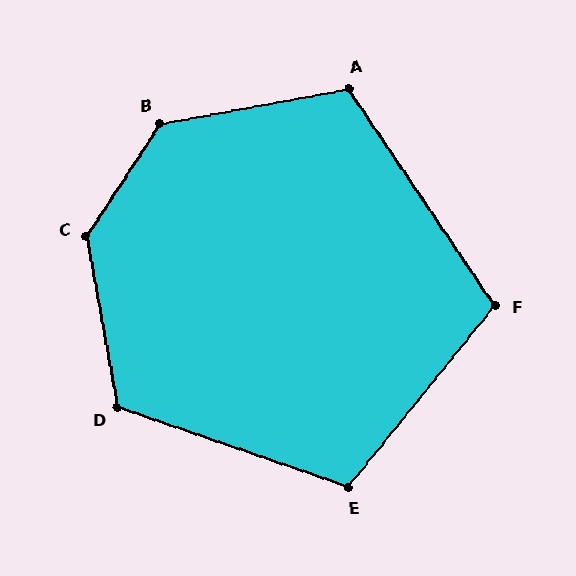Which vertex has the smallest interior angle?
F, at approximately 107 degrees.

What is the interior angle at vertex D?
Approximately 119 degrees (obtuse).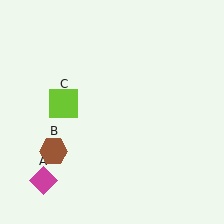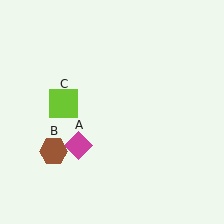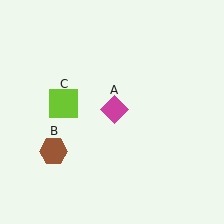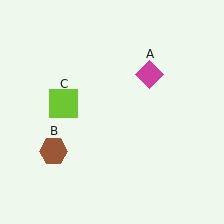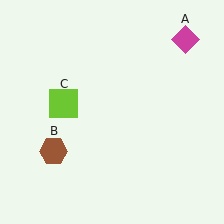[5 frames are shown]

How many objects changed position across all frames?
1 object changed position: magenta diamond (object A).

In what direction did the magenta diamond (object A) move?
The magenta diamond (object A) moved up and to the right.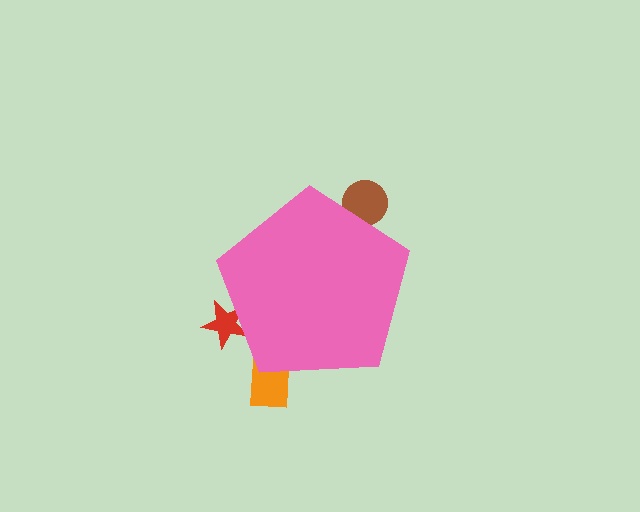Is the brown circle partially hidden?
Yes, the brown circle is partially hidden behind the pink pentagon.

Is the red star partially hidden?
Yes, the red star is partially hidden behind the pink pentagon.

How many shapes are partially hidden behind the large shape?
3 shapes are partially hidden.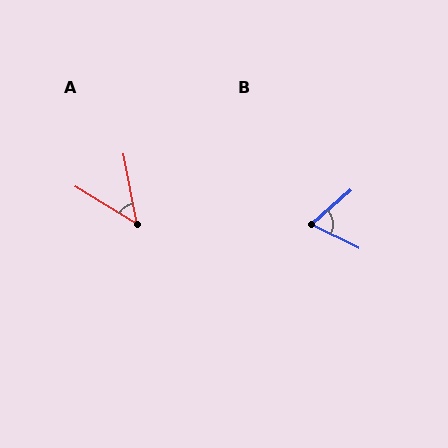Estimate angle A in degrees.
Approximately 48 degrees.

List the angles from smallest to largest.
A (48°), B (67°).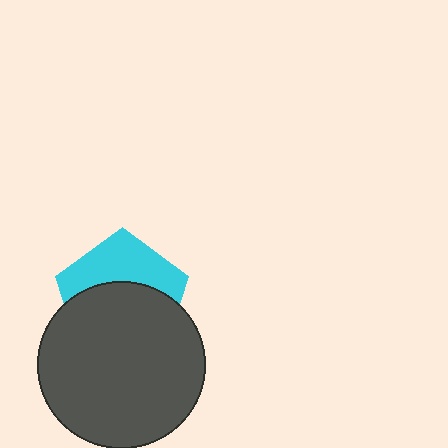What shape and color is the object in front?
The object in front is a dark gray circle.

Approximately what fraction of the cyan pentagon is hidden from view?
Roughly 59% of the cyan pentagon is hidden behind the dark gray circle.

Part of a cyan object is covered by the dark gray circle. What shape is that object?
It is a pentagon.